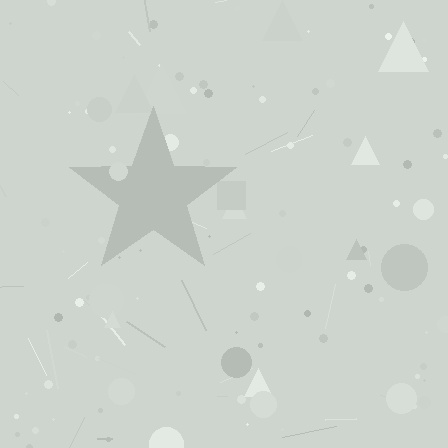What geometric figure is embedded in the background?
A star is embedded in the background.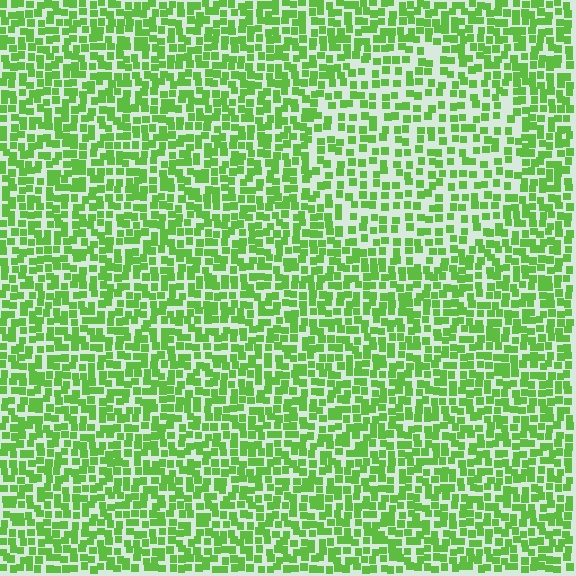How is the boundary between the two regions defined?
The boundary is defined by a change in element density (approximately 1.6x ratio). All elements are the same color, size, and shape.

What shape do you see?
I see a circle.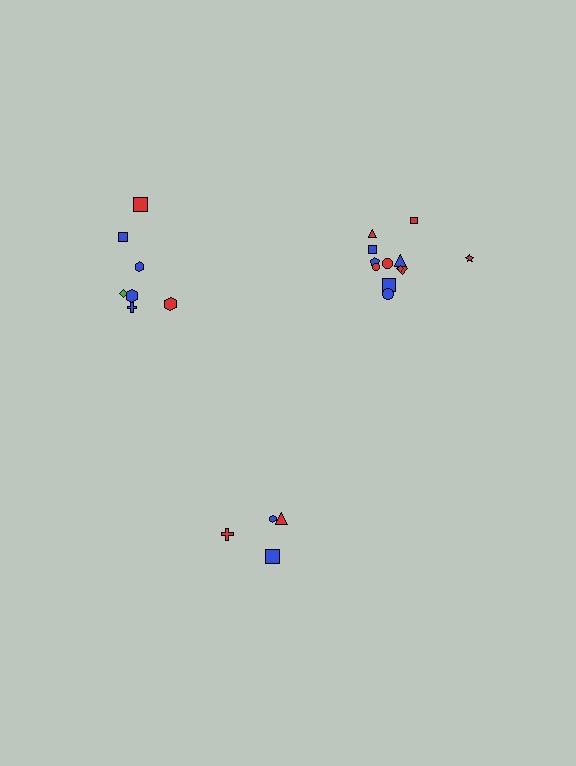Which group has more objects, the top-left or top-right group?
The top-right group.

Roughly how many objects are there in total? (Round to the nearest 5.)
Roughly 25 objects in total.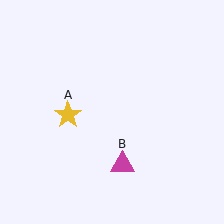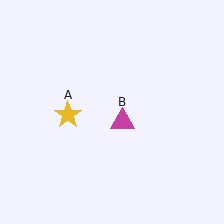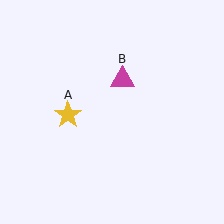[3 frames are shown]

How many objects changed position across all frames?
1 object changed position: magenta triangle (object B).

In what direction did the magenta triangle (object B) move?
The magenta triangle (object B) moved up.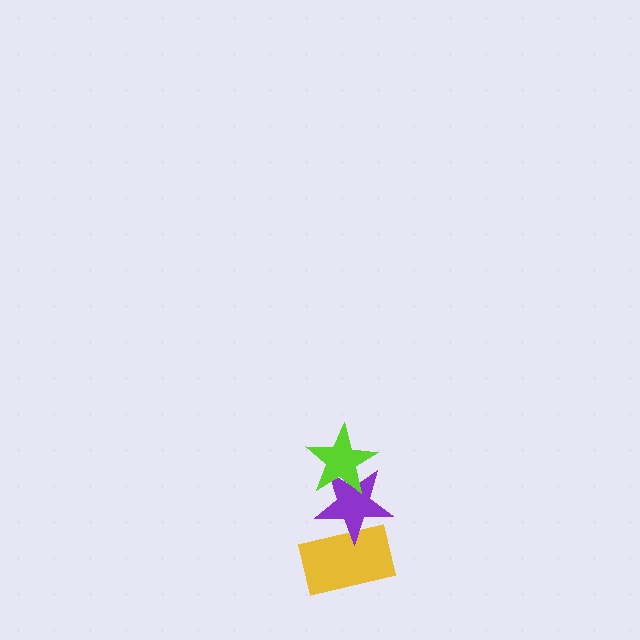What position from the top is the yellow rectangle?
The yellow rectangle is 3rd from the top.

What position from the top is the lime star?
The lime star is 1st from the top.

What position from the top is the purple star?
The purple star is 2nd from the top.